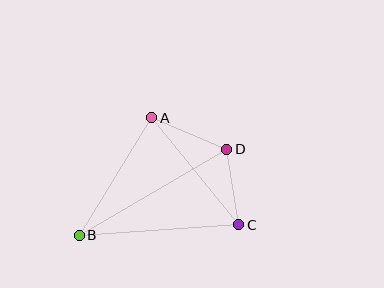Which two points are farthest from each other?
Points B and D are farthest from each other.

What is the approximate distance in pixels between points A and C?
The distance between A and C is approximately 138 pixels.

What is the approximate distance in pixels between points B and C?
The distance between B and C is approximately 160 pixels.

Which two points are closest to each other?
Points C and D are closest to each other.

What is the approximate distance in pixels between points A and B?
The distance between A and B is approximately 138 pixels.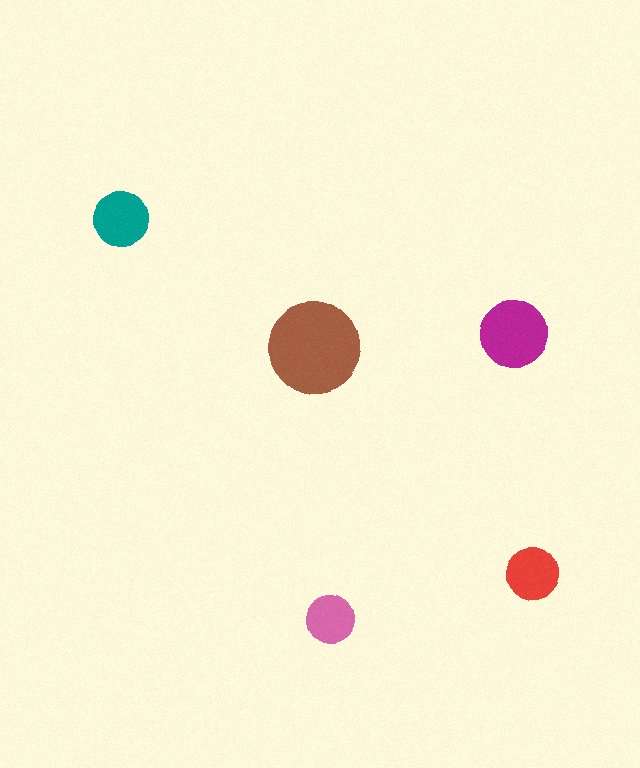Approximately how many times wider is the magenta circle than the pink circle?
About 1.5 times wider.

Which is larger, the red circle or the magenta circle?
The magenta one.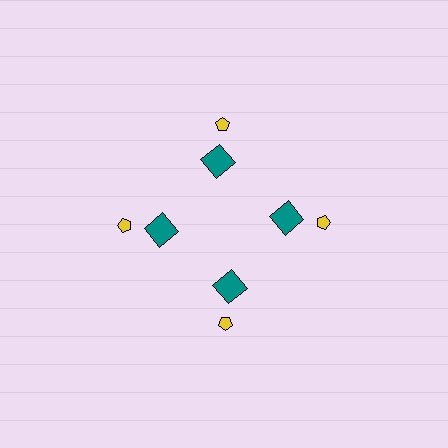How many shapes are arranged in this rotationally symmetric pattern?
There are 8 shapes, arranged in 4 groups of 2.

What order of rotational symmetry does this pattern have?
This pattern has 4-fold rotational symmetry.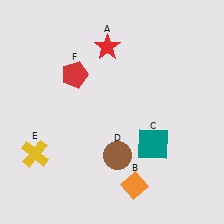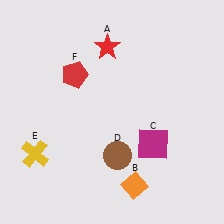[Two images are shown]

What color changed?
The square (C) changed from teal in Image 1 to magenta in Image 2.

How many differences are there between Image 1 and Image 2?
There is 1 difference between the two images.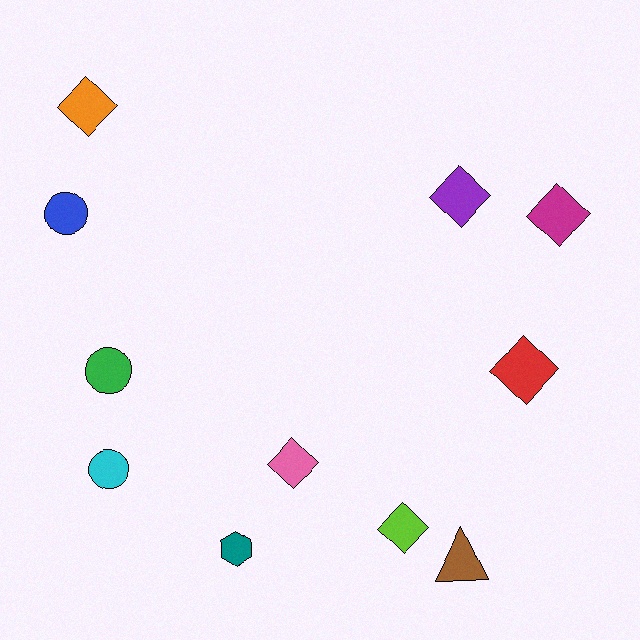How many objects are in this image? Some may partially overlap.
There are 11 objects.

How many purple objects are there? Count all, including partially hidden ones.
There is 1 purple object.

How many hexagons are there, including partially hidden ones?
There is 1 hexagon.